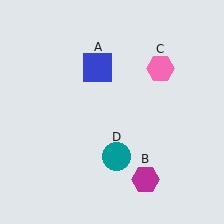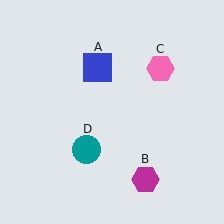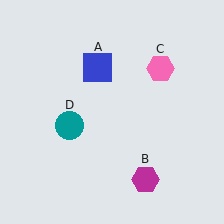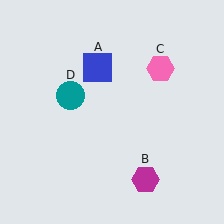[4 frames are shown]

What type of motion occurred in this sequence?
The teal circle (object D) rotated clockwise around the center of the scene.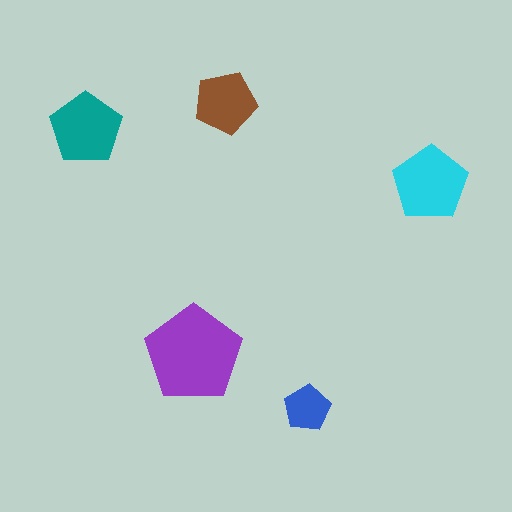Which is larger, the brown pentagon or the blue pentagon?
The brown one.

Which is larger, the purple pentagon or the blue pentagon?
The purple one.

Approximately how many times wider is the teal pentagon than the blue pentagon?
About 1.5 times wider.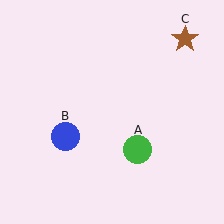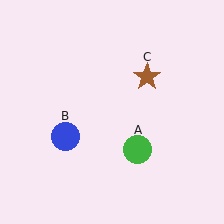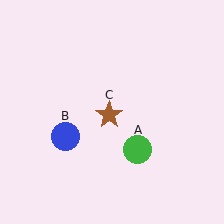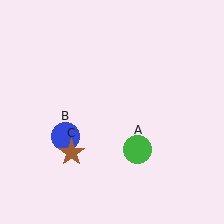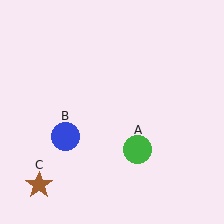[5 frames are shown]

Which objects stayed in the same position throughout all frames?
Green circle (object A) and blue circle (object B) remained stationary.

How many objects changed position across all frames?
1 object changed position: brown star (object C).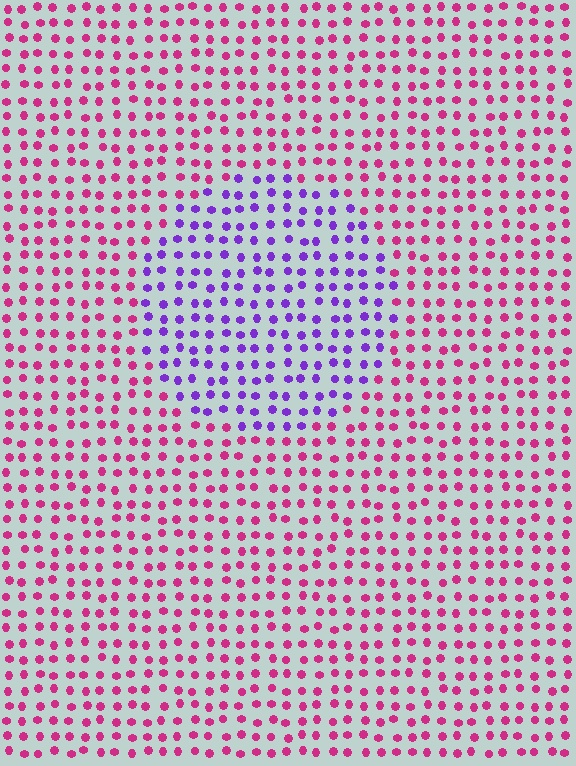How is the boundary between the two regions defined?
The boundary is defined purely by a slight shift in hue (about 56 degrees). Spacing, size, and orientation are identical on both sides.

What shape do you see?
I see a circle.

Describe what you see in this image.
The image is filled with small magenta elements in a uniform arrangement. A circle-shaped region is visible where the elements are tinted to a slightly different hue, forming a subtle color boundary.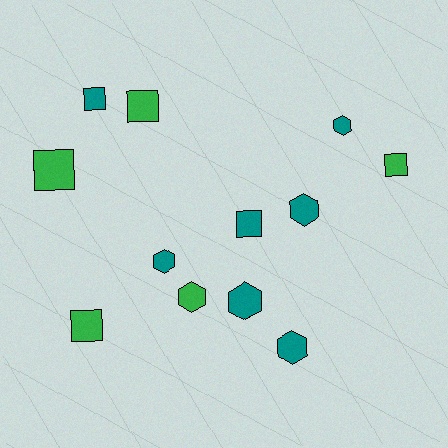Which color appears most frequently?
Teal, with 7 objects.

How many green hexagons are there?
There is 1 green hexagon.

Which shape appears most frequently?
Square, with 6 objects.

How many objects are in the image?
There are 12 objects.